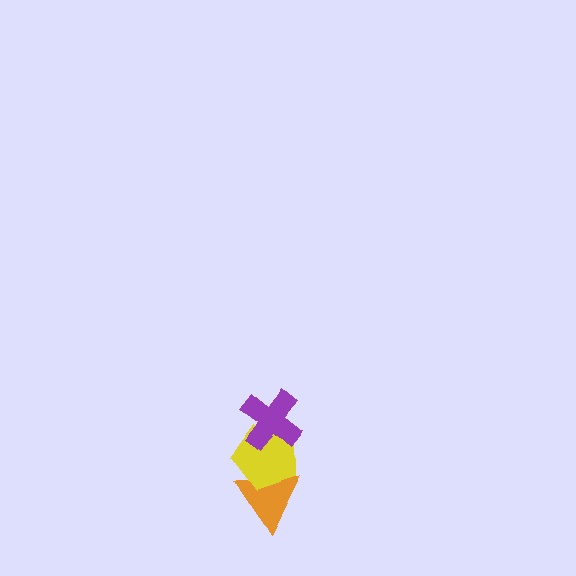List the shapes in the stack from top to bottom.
From top to bottom: the purple cross, the yellow pentagon, the orange triangle.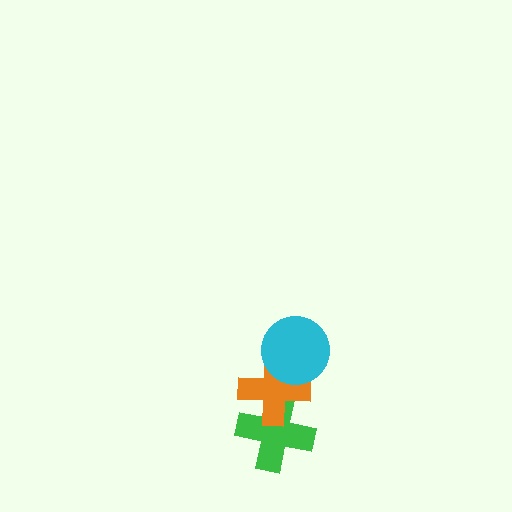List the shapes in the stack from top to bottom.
From top to bottom: the cyan circle, the orange cross, the green cross.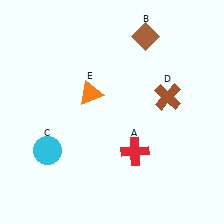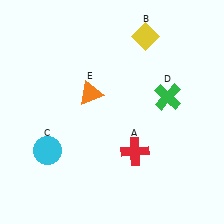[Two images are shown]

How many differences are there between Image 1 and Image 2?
There are 2 differences between the two images.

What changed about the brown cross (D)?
In Image 1, D is brown. In Image 2, it changed to green.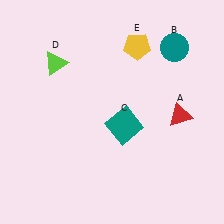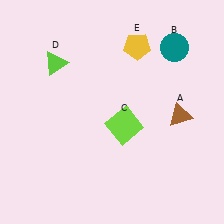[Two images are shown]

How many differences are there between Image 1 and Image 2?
There are 2 differences between the two images.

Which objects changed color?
A changed from red to brown. C changed from teal to lime.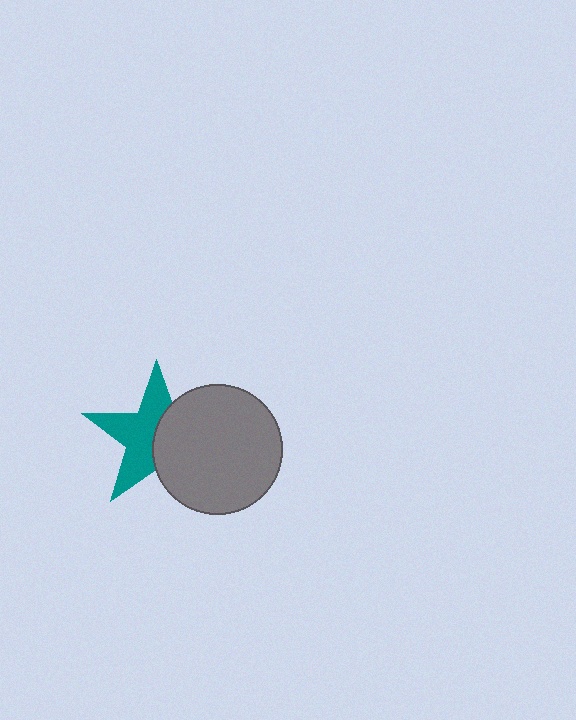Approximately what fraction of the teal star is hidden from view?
Roughly 45% of the teal star is hidden behind the gray circle.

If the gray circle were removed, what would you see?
You would see the complete teal star.